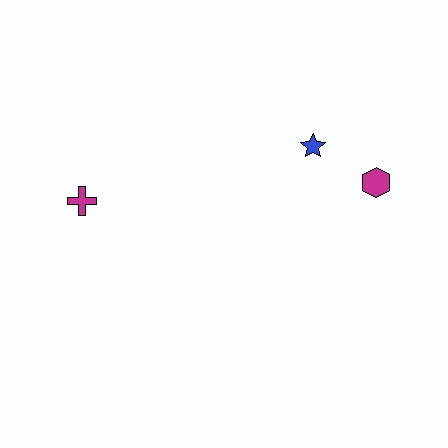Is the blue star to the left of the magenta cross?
No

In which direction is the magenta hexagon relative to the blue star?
The magenta hexagon is to the right of the blue star.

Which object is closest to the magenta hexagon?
The blue star is closest to the magenta hexagon.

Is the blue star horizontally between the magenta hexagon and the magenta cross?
Yes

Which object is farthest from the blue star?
The magenta cross is farthest from the blue star.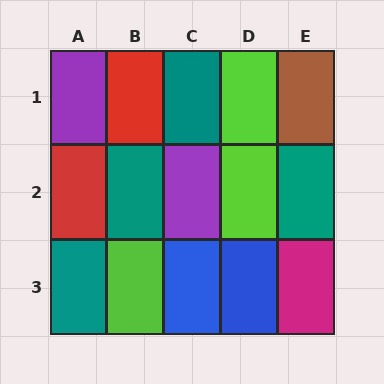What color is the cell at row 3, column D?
Blue.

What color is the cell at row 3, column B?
Lime.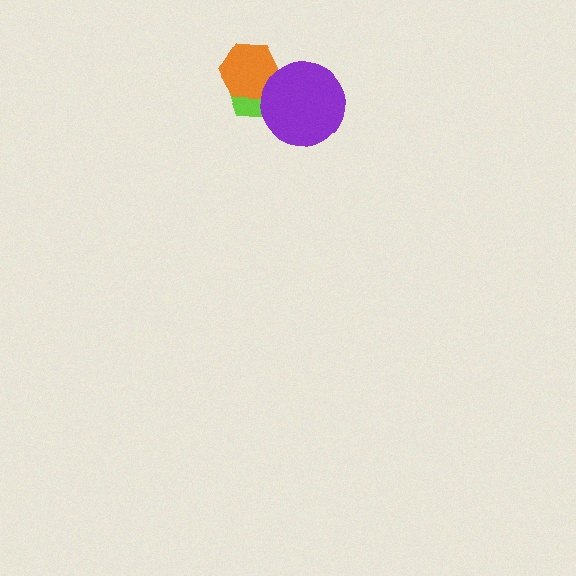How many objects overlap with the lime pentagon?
2 objects overlap with the lime pentagon.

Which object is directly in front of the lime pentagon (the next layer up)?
The orange hexagon is directly in front of the lime pentagon.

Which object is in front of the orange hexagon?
The purple circle is in front of the orange hexagon.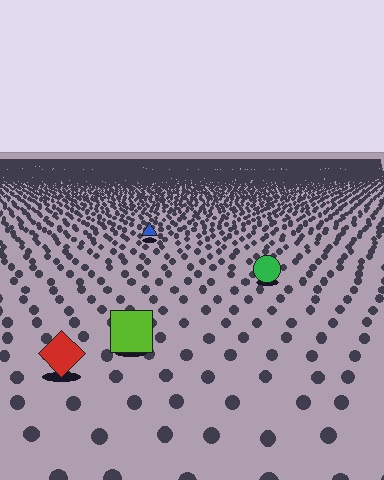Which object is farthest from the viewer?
The blue triangle is farthest from the viewer. It appears smaller and the ground texture around it is denser.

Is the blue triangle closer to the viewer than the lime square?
No. The lime square is closer — you can tell from the texture gradient: the ground texture is coarser near it.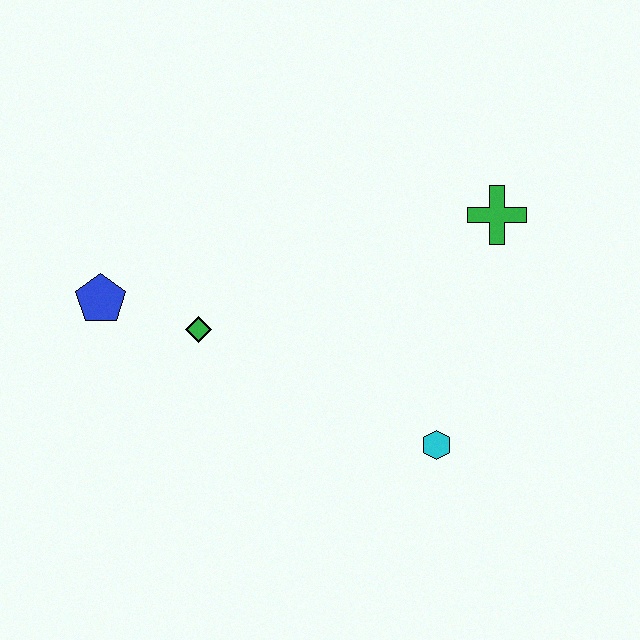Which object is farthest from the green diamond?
The green cross is farthest from the green diamond.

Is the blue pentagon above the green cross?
No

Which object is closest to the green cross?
The cyan hexagon is closest to the green cross.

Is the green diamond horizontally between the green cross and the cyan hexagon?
No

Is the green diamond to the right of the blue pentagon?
Yes